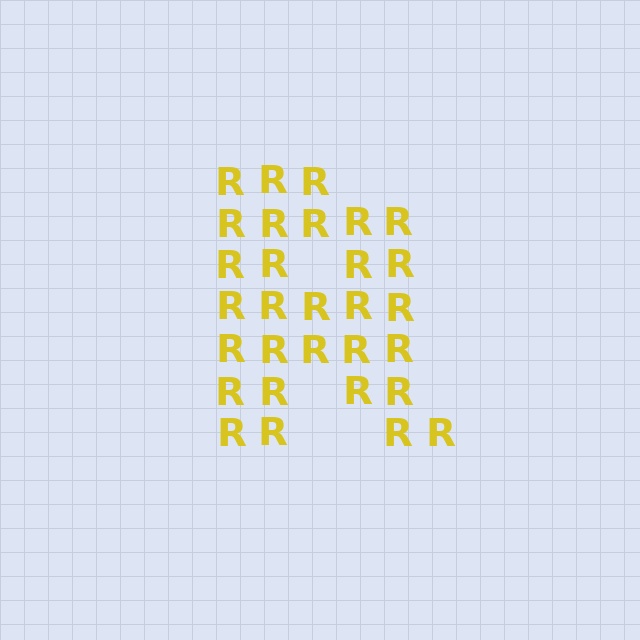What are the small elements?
The small elements are letter R's.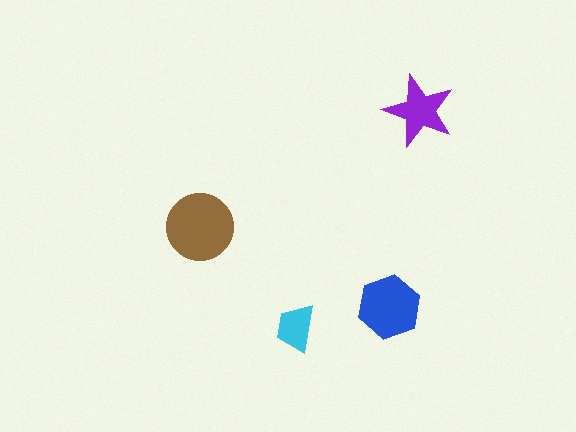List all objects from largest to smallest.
The brown circle, the blue hexagon, the purple star, the cyan trapezoid.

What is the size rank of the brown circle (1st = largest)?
1st.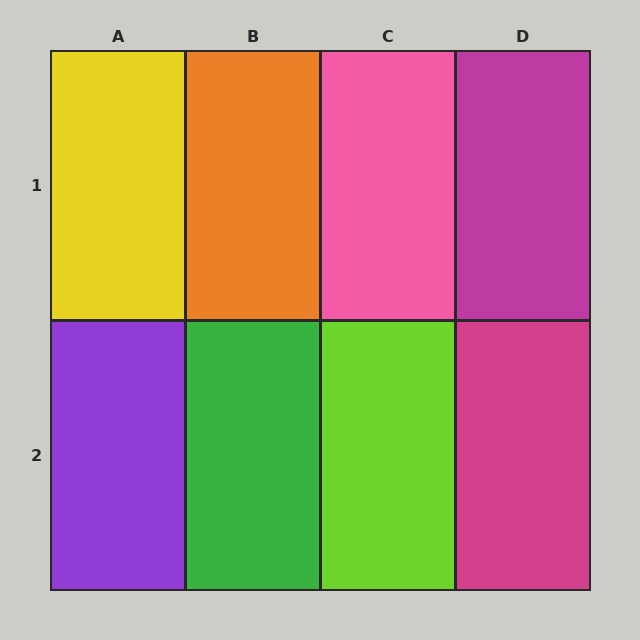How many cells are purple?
1 cell is purple.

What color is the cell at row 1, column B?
Orange.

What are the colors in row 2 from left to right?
Purple, green, lime, magenta.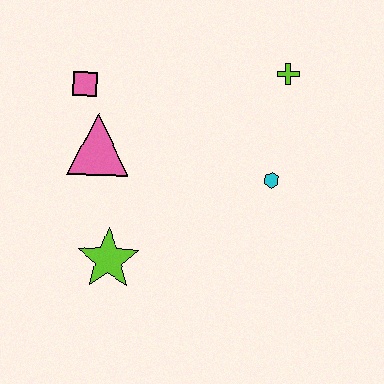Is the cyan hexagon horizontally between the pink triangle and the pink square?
No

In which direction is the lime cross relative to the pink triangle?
The lime cross is to the right of the pink triangle.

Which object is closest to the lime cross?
The cyan hexagon is closest to the lime cross.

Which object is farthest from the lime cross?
The lime star is farthest from the lime cross.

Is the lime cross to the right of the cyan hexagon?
Yes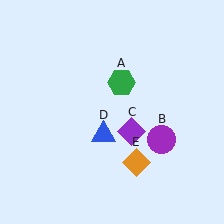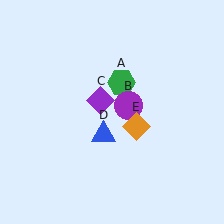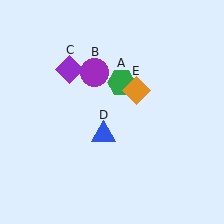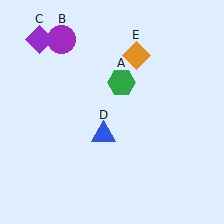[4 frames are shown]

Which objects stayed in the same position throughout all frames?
Green hexagon (object A) and blue triangle (object D) remained stationary.